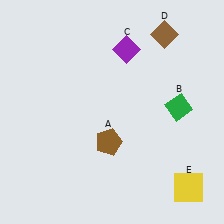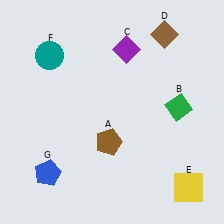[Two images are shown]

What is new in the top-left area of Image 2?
A teal circle (F) was added in the top-left area of Image 2.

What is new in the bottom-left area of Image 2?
A blue pentagon (G) was added in the bottom-left area of Image 2.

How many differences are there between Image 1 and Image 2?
There are 2 differences between the two images.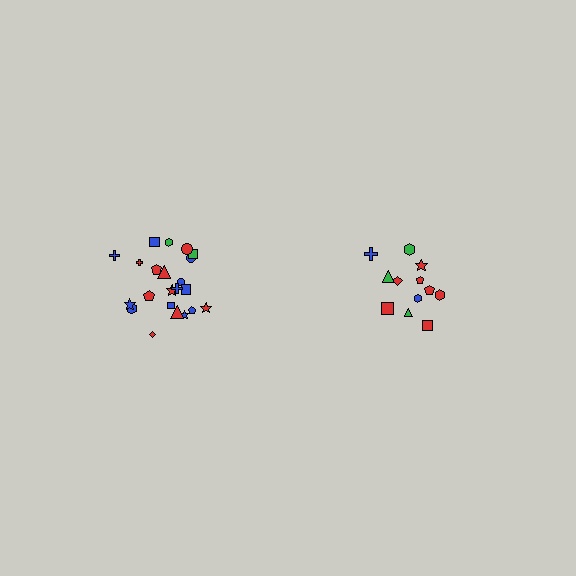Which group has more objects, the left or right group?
The left group.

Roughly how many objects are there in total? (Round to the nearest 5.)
Roughly 35 objects in total.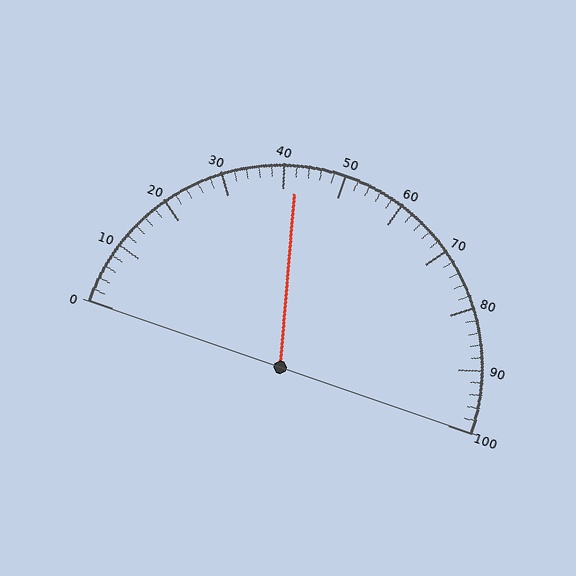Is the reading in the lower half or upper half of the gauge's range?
The reading is in the lower half of the range (0 to 100).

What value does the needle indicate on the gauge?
The needle indicates approximately 42.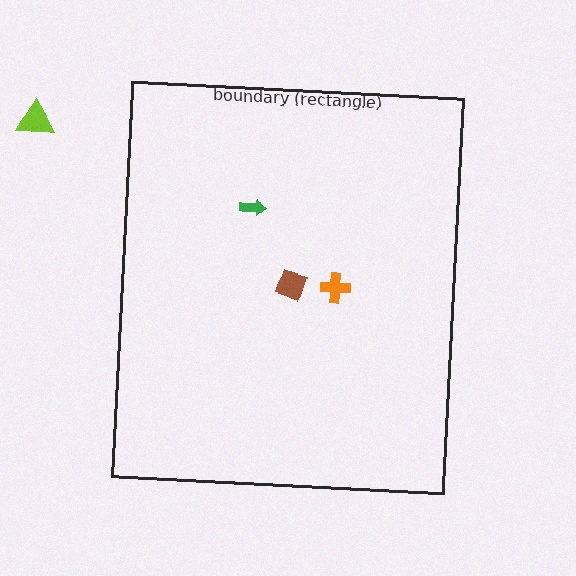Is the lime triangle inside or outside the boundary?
Outside.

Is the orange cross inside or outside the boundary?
Inside.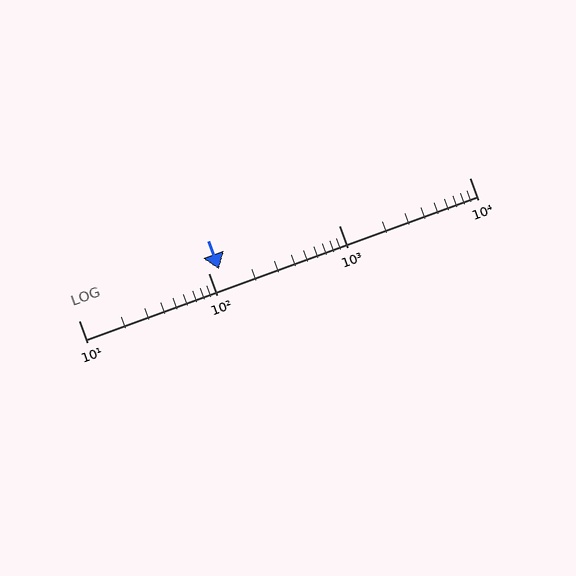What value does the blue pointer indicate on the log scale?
The pointer indicates approximately 120.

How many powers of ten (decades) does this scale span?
The scale spans 3 decades, from 10 to 10000.